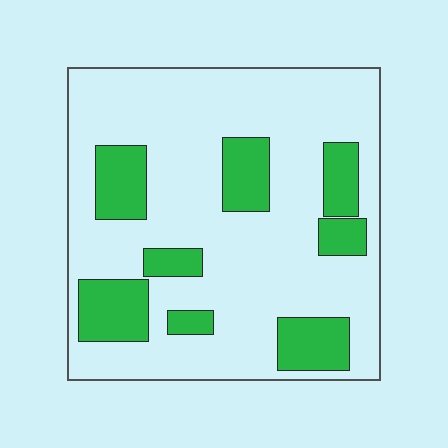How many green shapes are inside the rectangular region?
8.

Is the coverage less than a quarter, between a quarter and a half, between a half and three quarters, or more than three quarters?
Less than a quarter.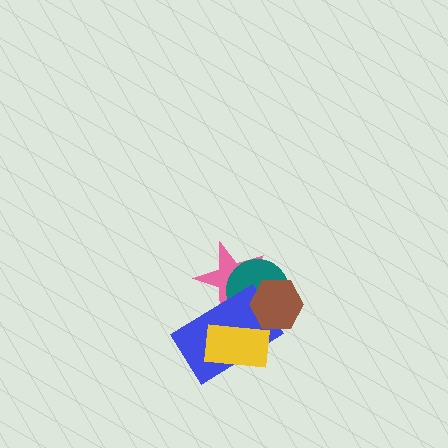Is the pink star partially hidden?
Yes, it is partially covered by another shape.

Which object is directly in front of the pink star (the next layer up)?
The teal circle is directly in front of the pink star.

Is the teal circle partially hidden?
Yes, it is partially covered by another shape.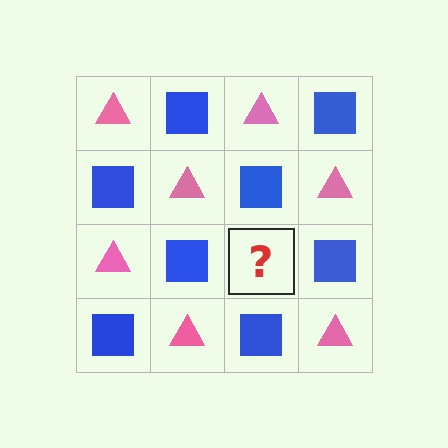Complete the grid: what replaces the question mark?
The question mark should be replaced with a pink triangle.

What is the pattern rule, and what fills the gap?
The rule is that it alternates pink triangle and blue square in a checkerboard pattern. The gap should be filled with a pink triangle.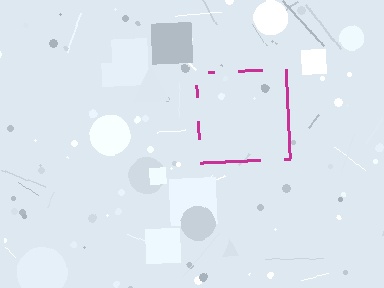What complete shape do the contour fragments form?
The contour fragments form a square.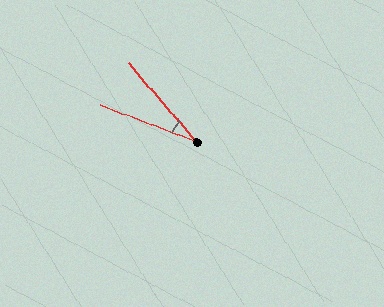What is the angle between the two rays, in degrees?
Approximately 28 degrees.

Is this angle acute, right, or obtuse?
It is acute.